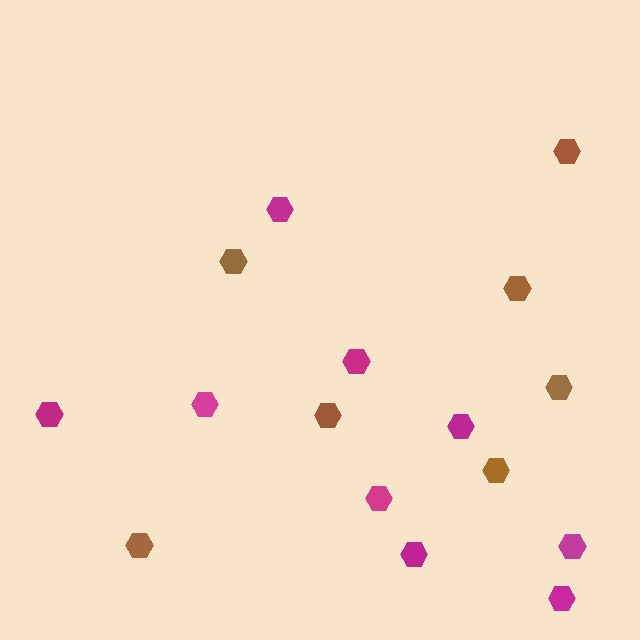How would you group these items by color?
There are 2 groups: one group of brown hexagons (7) and one group of magenta hexagons (9).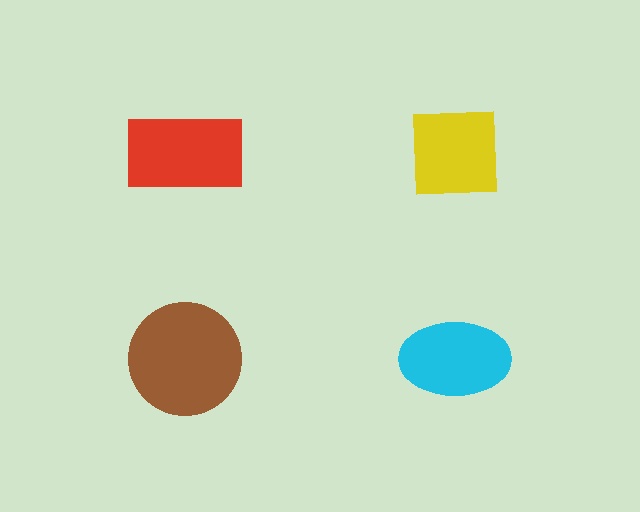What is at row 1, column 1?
A red rectangle.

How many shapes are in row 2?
2 shapes.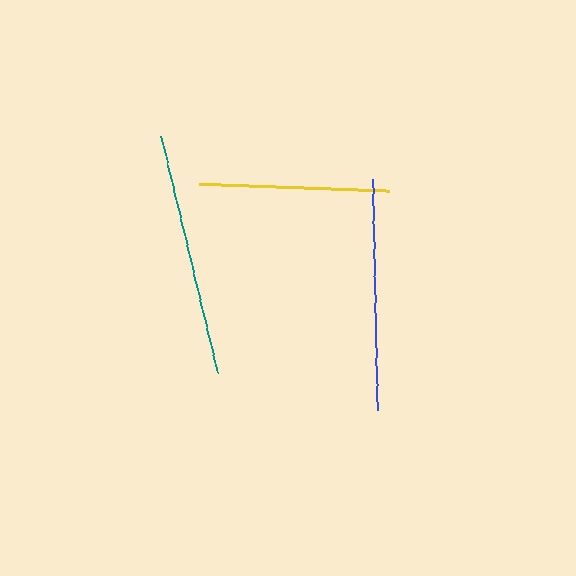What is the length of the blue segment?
The blue segment is approximately 232 pixels long.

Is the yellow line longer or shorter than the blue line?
The blue line is longer than the yellow line.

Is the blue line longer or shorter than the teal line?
The teal line is longer than the blue line.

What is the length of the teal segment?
The teal segment is approximately 242 pixels long.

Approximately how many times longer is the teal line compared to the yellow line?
The teal line is approximately 1.3 times the length of the yellow line.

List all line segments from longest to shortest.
From longest to shortest: teal, blue, yellow.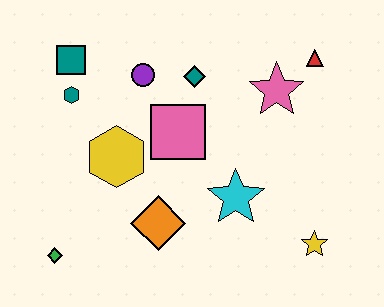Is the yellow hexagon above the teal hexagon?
No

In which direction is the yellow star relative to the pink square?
The yellow star is to the right of the pink square.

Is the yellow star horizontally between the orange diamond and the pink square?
No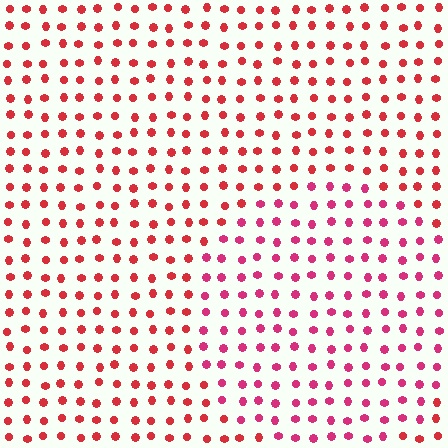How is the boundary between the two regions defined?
The boundary is defined purely by a slight shift in hue (about 24 degrees). Spacing, size, and orientation are identical on both sides.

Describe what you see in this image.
The image is filled with small red elements in a uniform arrangement. A circle-shaped region is visible where the elements are tinted to a slightly different hue, forming a subtle color boundary.